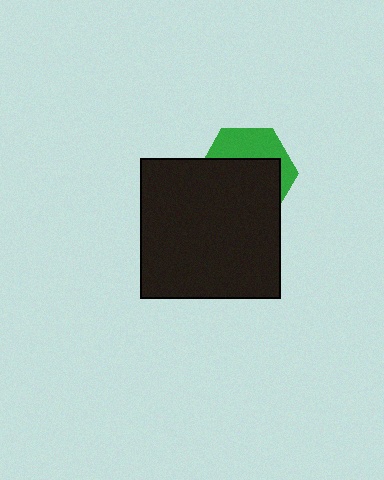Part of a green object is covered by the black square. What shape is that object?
It is a hexagon.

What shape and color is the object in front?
The object in front is a black square.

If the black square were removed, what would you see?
You would see the complete green hexagon.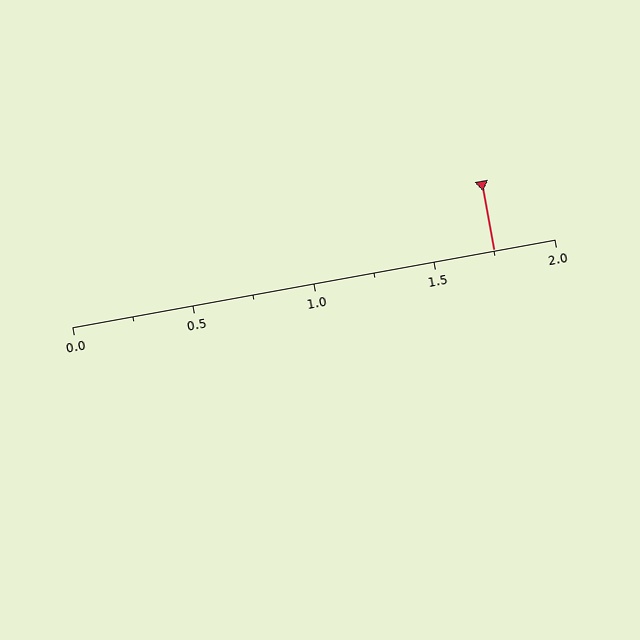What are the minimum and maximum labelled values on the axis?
The axis runs from 0.0 to 2.0.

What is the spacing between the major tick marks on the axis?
The major ticks are spaced 0.5 apart.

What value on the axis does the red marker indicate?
The marker indicates approximately 1.75.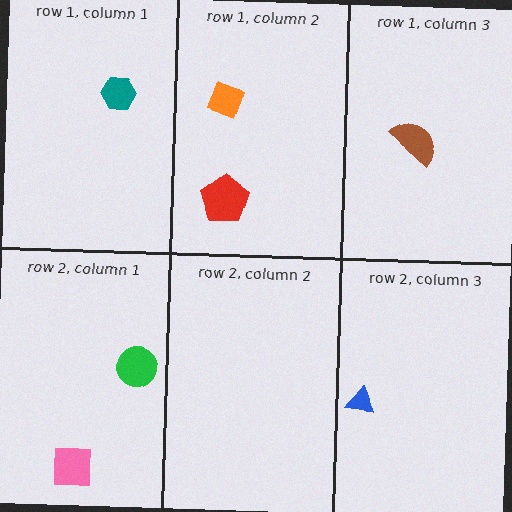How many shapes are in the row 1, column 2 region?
2.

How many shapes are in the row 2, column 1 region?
2.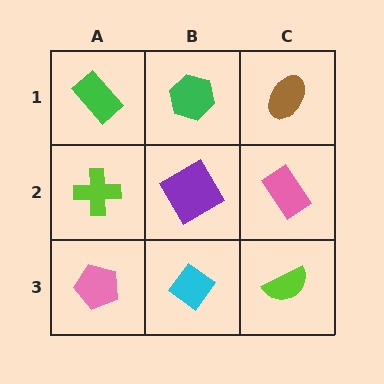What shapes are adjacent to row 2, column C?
A brown ellipse (row 1, column C), a lime semicircle (row 3, column C), a purple square (row 2, column B).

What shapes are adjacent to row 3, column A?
A lime cross (row 2, column A), a cyan diamond (row 3, column B).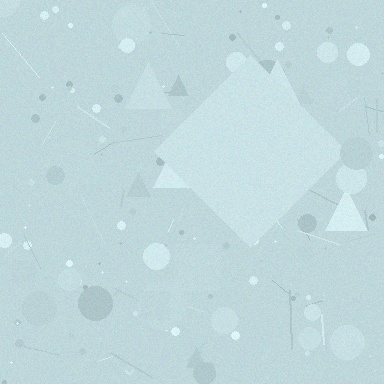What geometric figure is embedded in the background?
A diamond is embedded in the background.